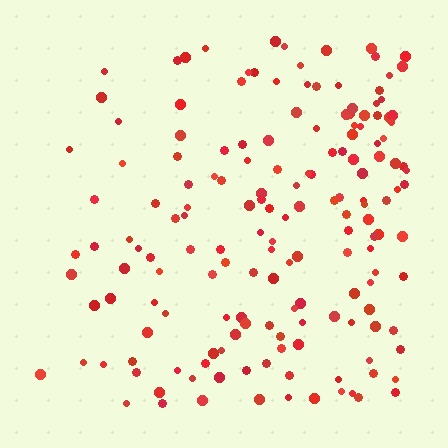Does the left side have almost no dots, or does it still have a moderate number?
Still a moderate number, just noticeably fewer than the right.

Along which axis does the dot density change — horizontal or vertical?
Horizontal.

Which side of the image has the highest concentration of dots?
The right.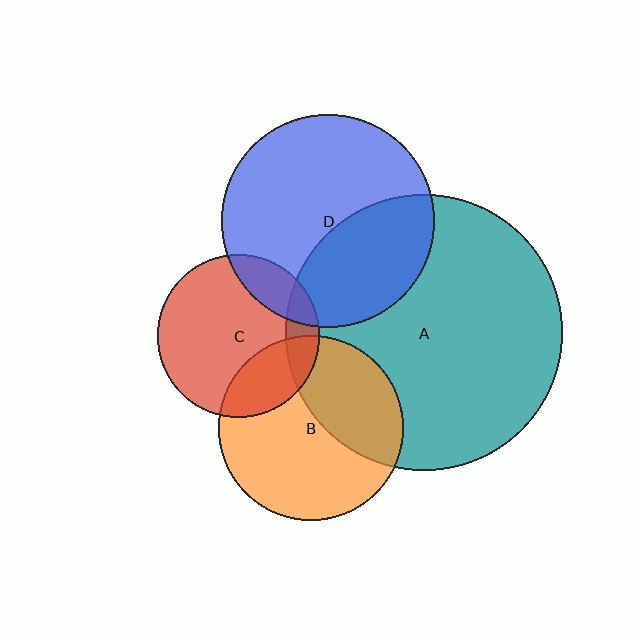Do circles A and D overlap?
Yes.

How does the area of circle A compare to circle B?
Approximately 2.2 times.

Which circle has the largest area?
Circle A (teal).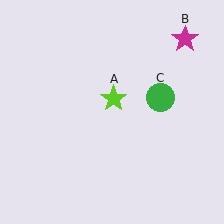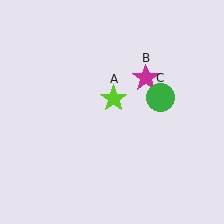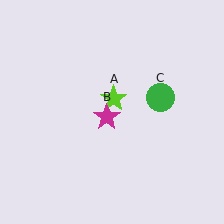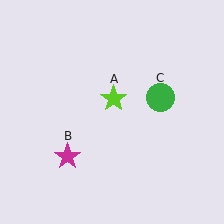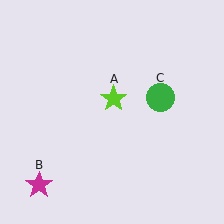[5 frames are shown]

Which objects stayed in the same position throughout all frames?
Lime star (object A) and green circle (object C) remained stationary.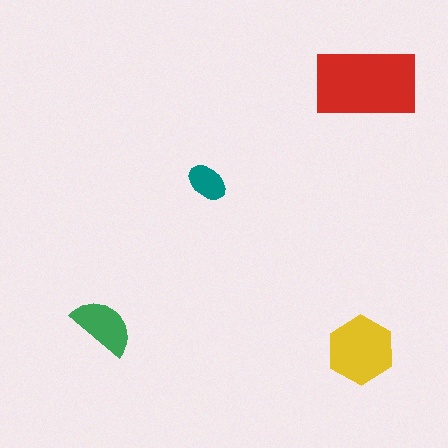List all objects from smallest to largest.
The teal ellipse, the green semicircle, the yellow hexagon, the red rectangle.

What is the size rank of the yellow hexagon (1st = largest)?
2nd.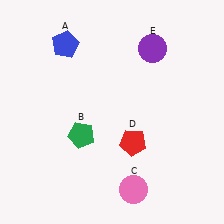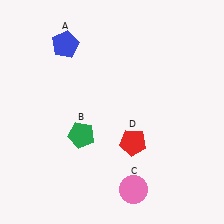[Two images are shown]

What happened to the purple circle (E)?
The purple circle (E) was removed in Image 2. It was in the top-right area of Image 1.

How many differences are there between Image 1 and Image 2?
There is 1 difference between the two images.